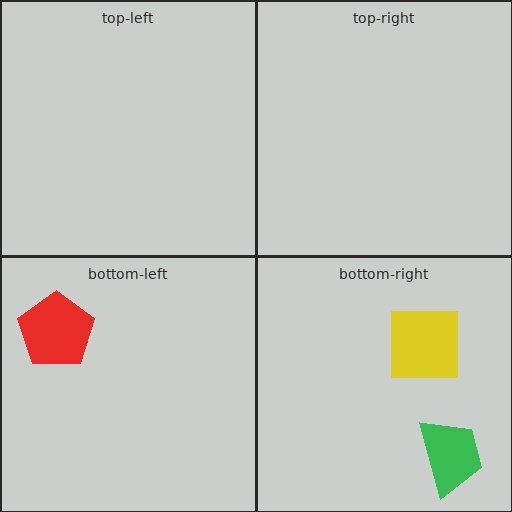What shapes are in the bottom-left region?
The red pentagon.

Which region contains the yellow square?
The bottom-right region.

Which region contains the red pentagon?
The bottom-left region.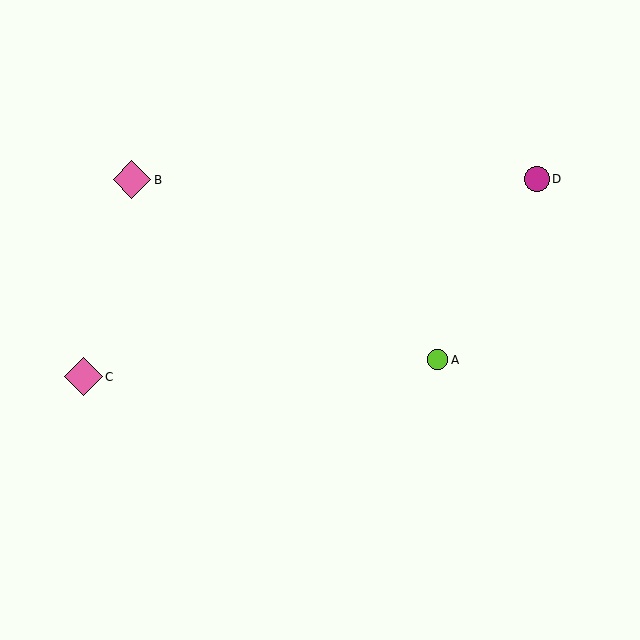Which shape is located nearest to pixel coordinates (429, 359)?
The lime circle (labeled A) at (438, 360) is nearest to that location.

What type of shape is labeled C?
Shape C is a pink diamond.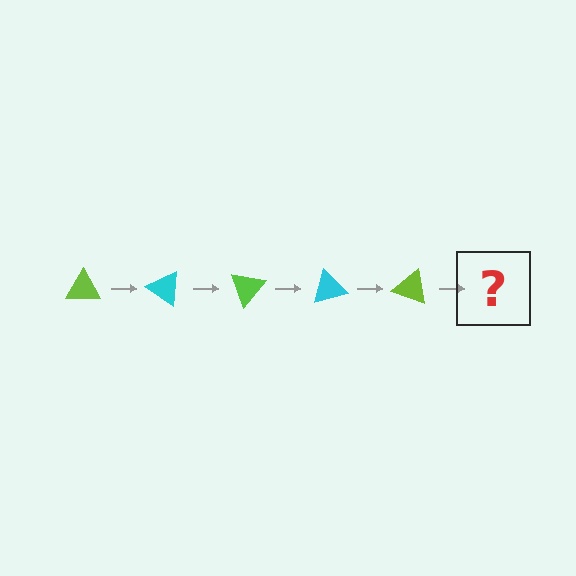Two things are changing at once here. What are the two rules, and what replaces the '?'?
The two rules are that it rotates 35 degrees each step and the color cycles through lime and cyan. The '?' should be a cyan triangle, rotated 175 degrees from the start.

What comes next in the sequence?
The next element should be a cyan triangle, rotated 175 degrees from the start.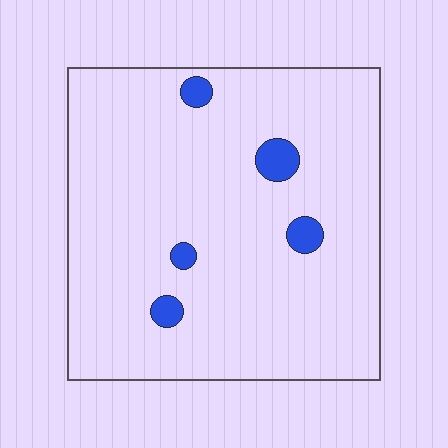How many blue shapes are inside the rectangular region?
5.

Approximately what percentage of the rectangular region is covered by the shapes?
Approximately 5%.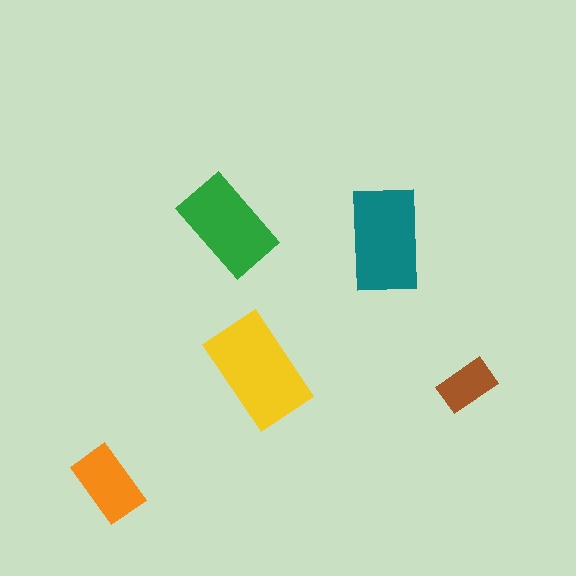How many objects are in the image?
There are 5 objects in the image.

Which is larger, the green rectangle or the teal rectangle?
The teal one.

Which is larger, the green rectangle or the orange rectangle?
The green one.